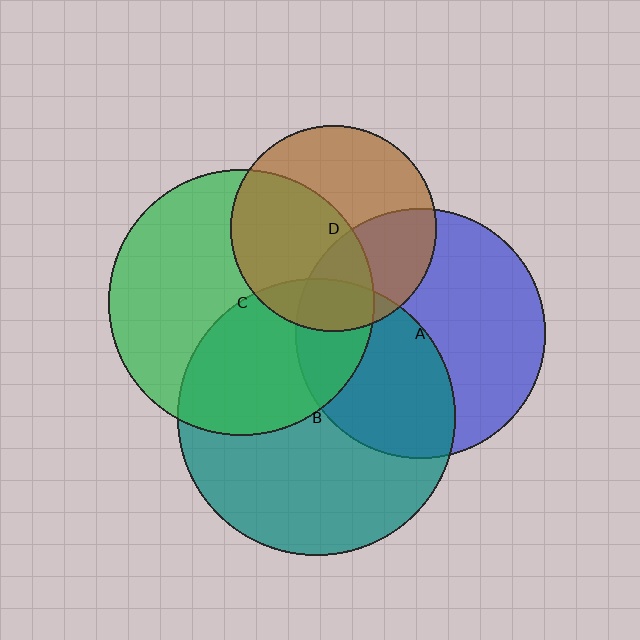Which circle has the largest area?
Circle B (teal).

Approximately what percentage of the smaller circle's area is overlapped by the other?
Approximately 35%.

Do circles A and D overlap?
Yes.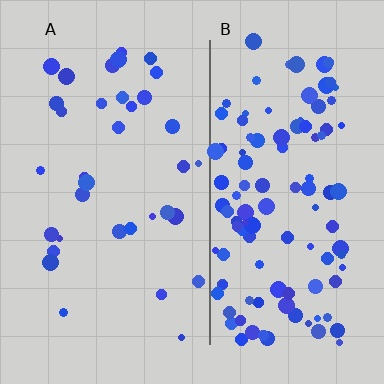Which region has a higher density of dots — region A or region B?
B (the right).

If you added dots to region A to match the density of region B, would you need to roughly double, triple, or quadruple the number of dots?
Approximately triple.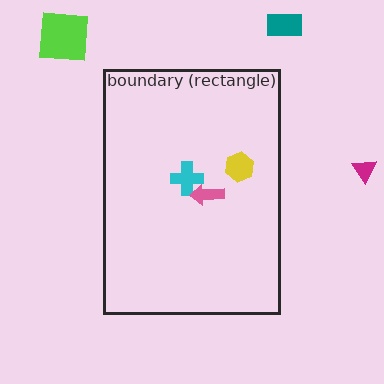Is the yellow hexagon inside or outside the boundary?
Inside.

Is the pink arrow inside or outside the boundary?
Inside.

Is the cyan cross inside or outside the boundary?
Inside.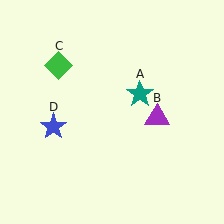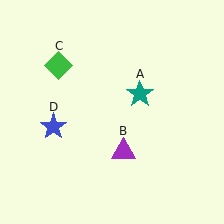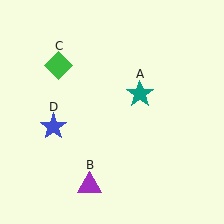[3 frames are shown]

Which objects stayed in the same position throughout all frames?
Teal star (object A) and green diamond (object C) and blue star (object D) remained stationary.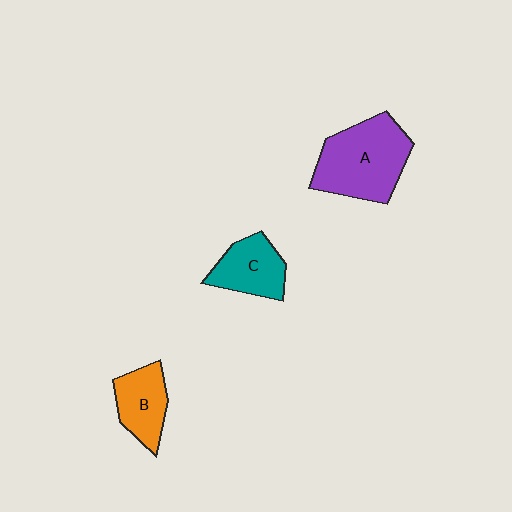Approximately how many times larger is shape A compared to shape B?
Approximately 1.8 times.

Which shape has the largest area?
Shape A (purple).